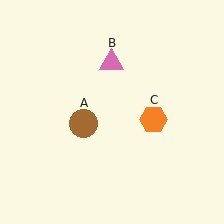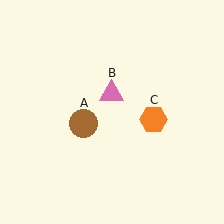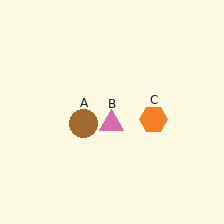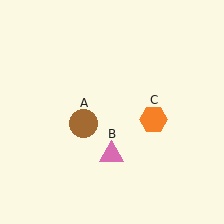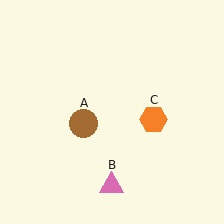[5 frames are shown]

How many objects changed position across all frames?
1 object changed position: pink triangle (object B).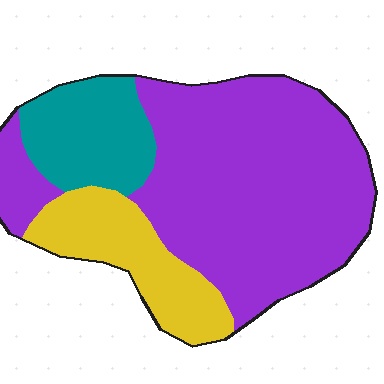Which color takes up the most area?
Purple, at roughly 65%.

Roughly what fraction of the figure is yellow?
Yellow covers 19% of the figure.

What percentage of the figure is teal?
Teal takes up between a sixth and a third of the figure.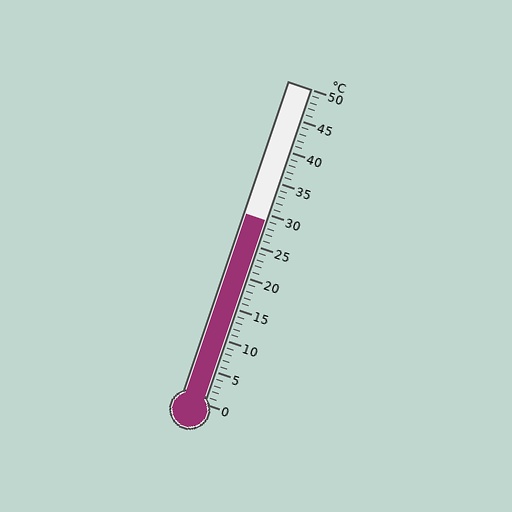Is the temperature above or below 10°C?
The temperature is above 10°C.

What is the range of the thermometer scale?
The thermometer scale ranges from 0°C to 50°C.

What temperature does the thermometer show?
The thermometer shows approximately 29°C.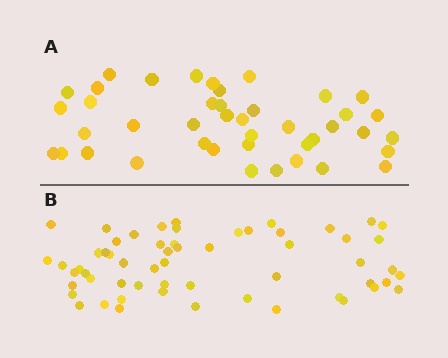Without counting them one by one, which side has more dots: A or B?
Region B (the bottom region) has more dots.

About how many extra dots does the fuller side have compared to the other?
Region B has approximately 15 more dots than region A.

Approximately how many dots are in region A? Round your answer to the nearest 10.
About 40 dots. (The exact count is 42, which rounds to 40.)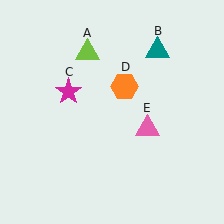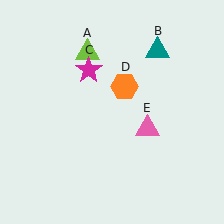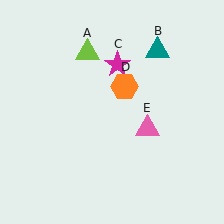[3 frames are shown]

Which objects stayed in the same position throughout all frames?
Lime triangle (object A) and teal triangle (object B) and orange hexagon (object D) and pink triangle (object E) remained stationary.